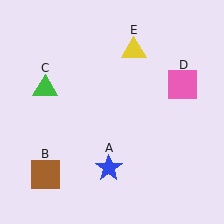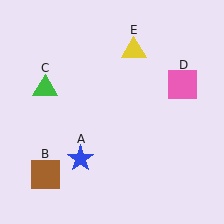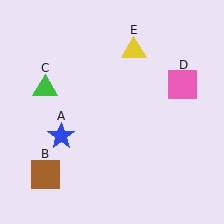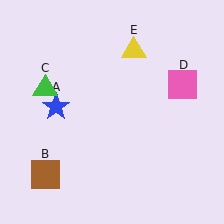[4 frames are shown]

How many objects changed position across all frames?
1 object changed position: blue star (object A).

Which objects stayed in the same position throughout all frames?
Brown square (object B) and green triangle (object C) and pink square (object D) and yellow triangle (object E) remained stationary.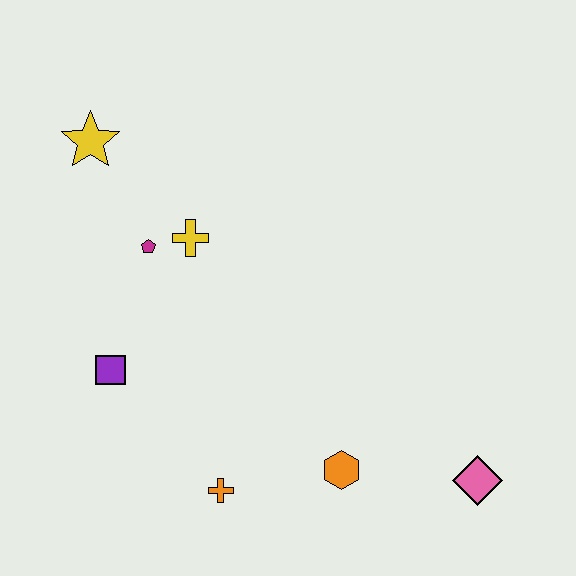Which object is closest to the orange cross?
The orange hexagon is closest to the orange cross.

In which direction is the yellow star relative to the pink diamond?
The yellow star is to the left of the pink diamond.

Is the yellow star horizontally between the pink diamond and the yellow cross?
No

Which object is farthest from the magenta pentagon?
The pink diamond is farthest from the magenta pentagon.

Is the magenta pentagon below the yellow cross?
Yes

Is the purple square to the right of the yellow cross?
No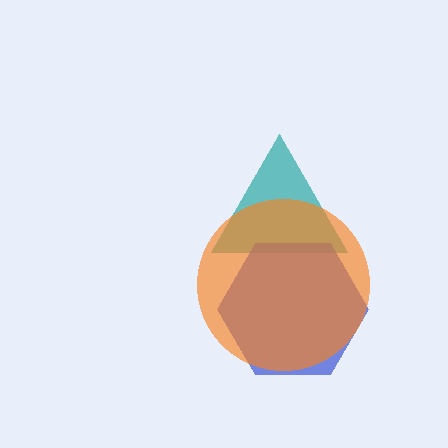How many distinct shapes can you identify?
There are 3 distinct shapes: a teal triangle, a blue hexagon, an orange circle.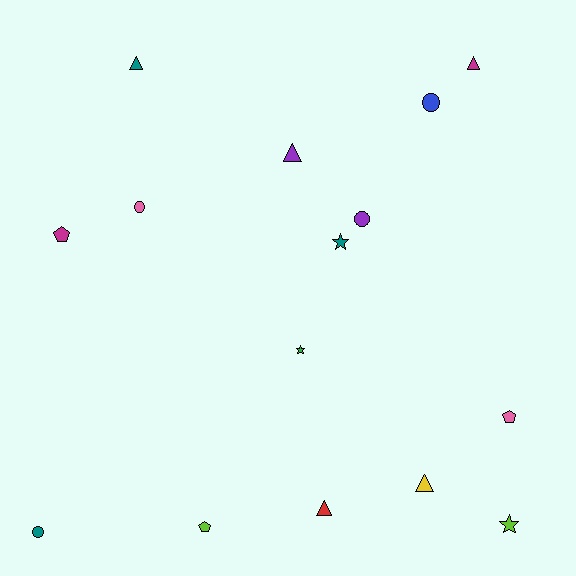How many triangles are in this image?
There are 5 triangles.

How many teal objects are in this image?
There are 3 teal objects.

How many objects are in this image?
There are 15 objects.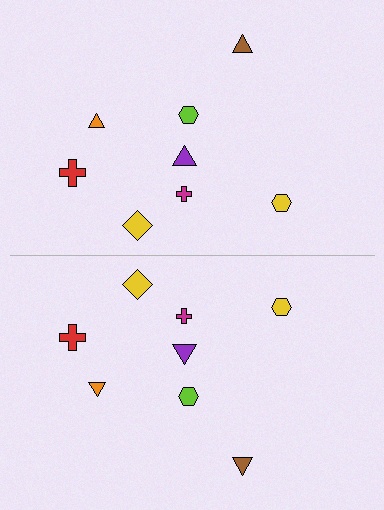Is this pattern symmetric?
Yes, this pattern has bilateral (reflection) symmetry.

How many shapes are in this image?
There are 16 shapes in this image.